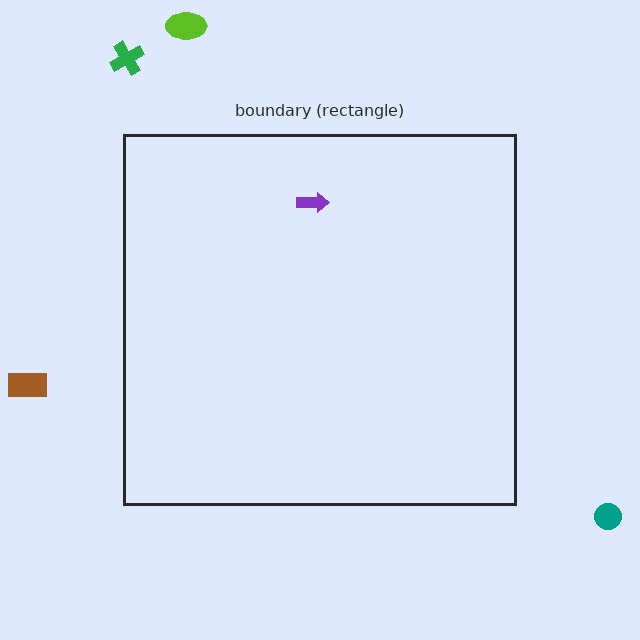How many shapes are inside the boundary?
1 inside, 4 outside.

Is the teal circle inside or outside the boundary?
Outside.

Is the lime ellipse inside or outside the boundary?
Outside.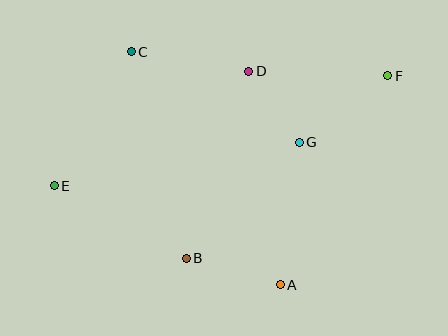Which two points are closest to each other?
Points D and G are closest to each other.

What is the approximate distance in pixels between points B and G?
The distance between B and G is approximately 162 pixels.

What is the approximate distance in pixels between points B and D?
The distance between B and D is approximately 197 pixels.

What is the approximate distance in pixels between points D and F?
The distance between D and F is approximately 139 pixels.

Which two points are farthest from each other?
Points E and F are farthest from each other.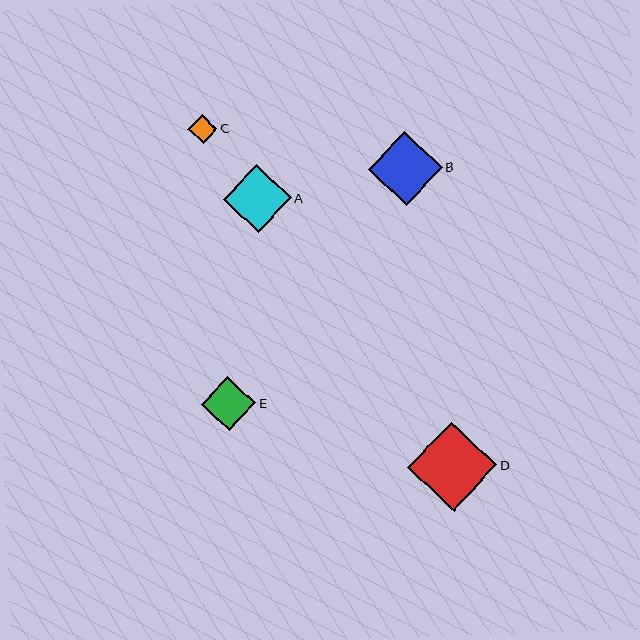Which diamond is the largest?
Diamond D is the largest with a size of approximately 89 pixels.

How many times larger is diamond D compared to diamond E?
Diamond D is approximately 1.6 times the size of diamond E.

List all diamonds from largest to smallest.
From largest to smallest: D, B, A, E, C.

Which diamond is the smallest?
Diamond C is the smallest with a size of approximately 29 pixels.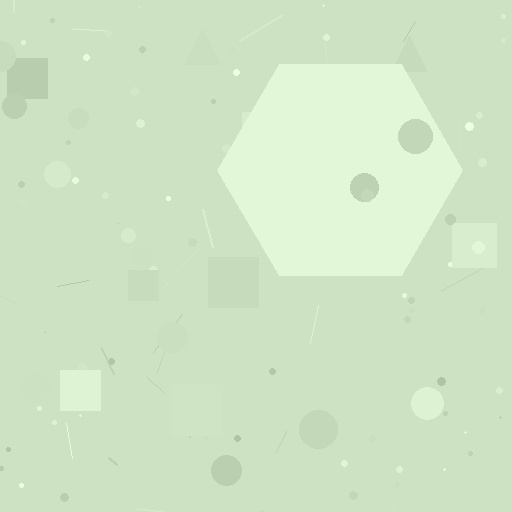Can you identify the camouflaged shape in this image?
The camouflaged shape is a hexagon.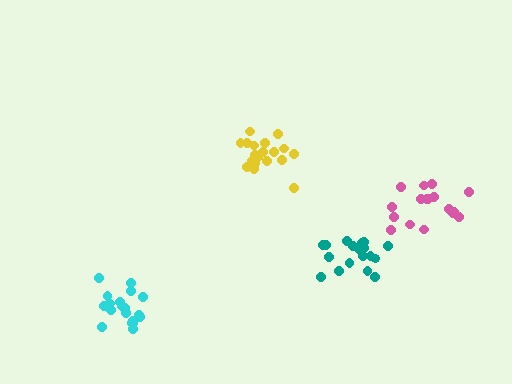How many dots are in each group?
Group 1: 18 dots, Group 2: 17 dots, Group 3: 19 dots, Group 4: 19 dots (73 total).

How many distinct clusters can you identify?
There are 4 distinct clusters.